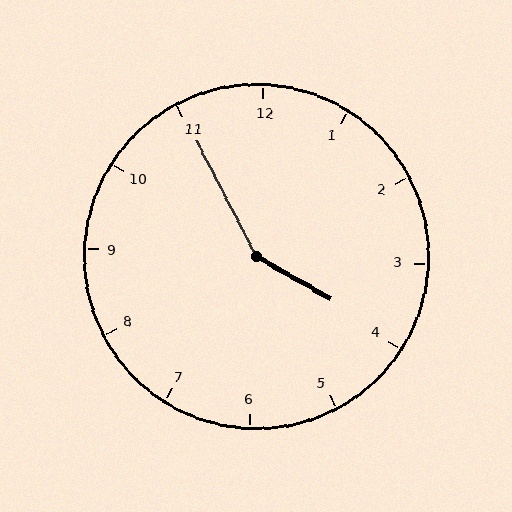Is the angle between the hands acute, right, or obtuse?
It is obtuse.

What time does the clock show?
3:55.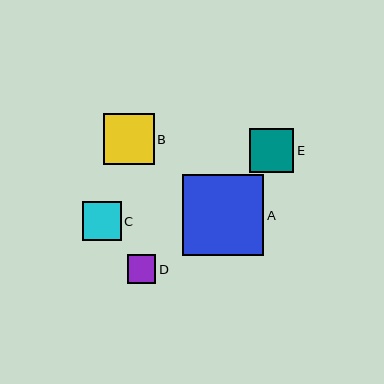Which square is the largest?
Square A is the largest with a size of approximately 81 pixels.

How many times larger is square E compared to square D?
Square E is approximately 1.5 times the size of square D.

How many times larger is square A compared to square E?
Square A is approximately 1.9 times the size of square E.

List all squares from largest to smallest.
From largest to smallest: A, B, E, C, D.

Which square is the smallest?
Square D is the smallest with a size of approximately 28 pixels.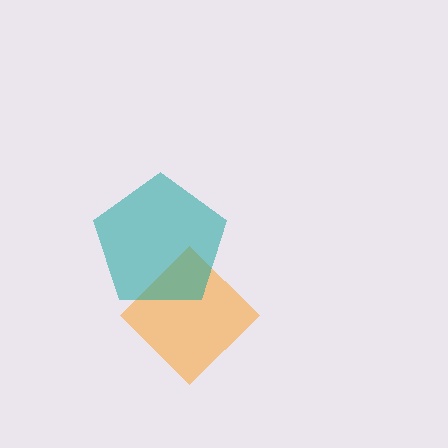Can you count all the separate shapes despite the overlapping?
Yes, there are 2 separate shapes.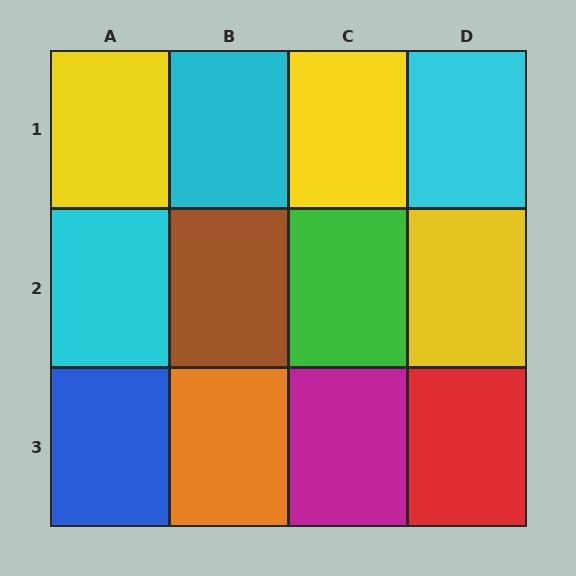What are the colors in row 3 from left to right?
Blue, orange, magenta, red.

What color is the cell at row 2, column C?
Green.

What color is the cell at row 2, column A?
Cyan.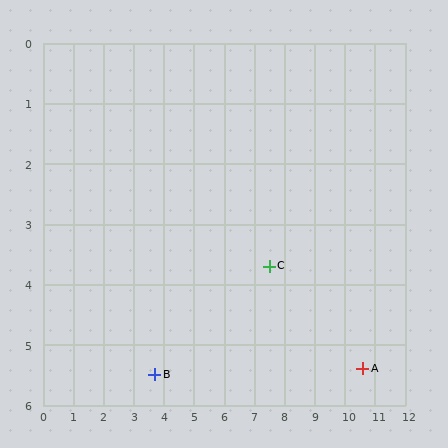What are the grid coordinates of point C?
Point C is at approximately (7.5, 3.7).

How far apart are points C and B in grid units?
Points C and B are about 4.2 grid units apart.